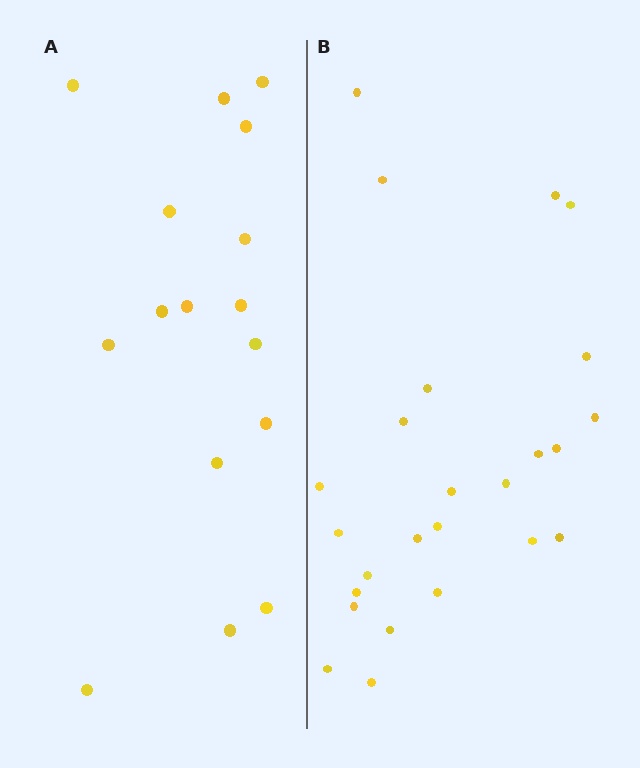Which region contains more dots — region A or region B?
Region B (the right region) has more dots.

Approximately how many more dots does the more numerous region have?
Region B has roughly 8 or so more dots than region A.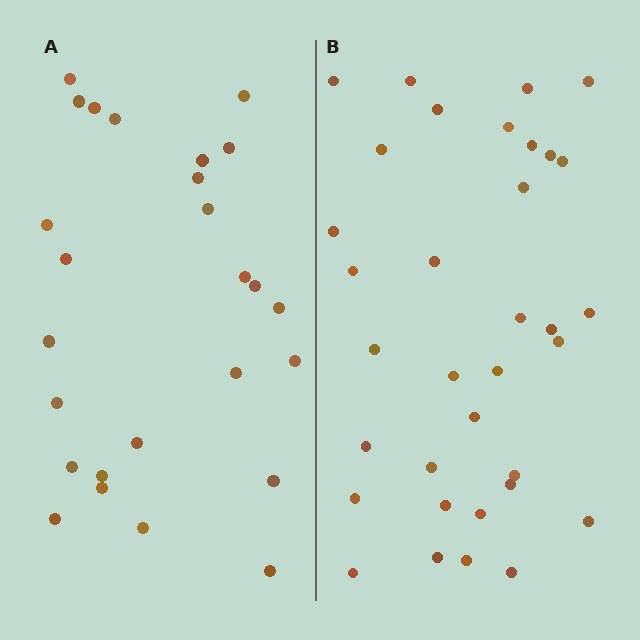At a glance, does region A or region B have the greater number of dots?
Region B (the right region) has more dots.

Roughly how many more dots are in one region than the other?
Region B has roughly 8 or so more dots than region A.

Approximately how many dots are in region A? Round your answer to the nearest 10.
About 30 dots. (The exact count is 26, which rounds to 30.)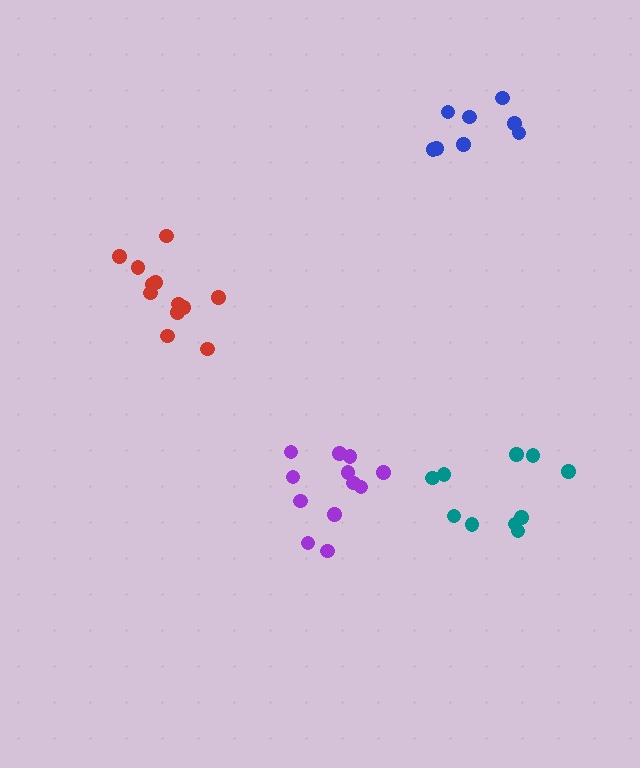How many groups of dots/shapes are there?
There are 4 groups.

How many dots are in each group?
Group 1: 12 dots, Group 2: 8 dots, Group 3: 10 dots, Group 4: 12 dots (42 total).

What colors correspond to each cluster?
The clusters are colored: purple, blue, teal, red.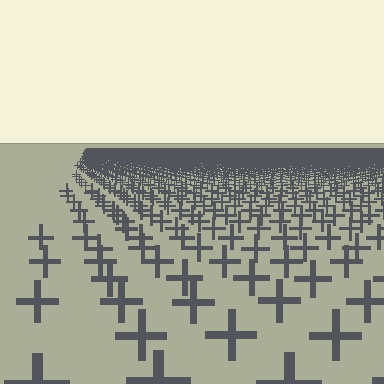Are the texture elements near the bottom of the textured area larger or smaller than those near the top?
Larger. Near the bottom, elements are closer to the viewer and appear at a bigger on-screen size.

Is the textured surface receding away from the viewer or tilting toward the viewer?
The surface is receding away from the viewer. Texture elements get smaller and denser toward the top.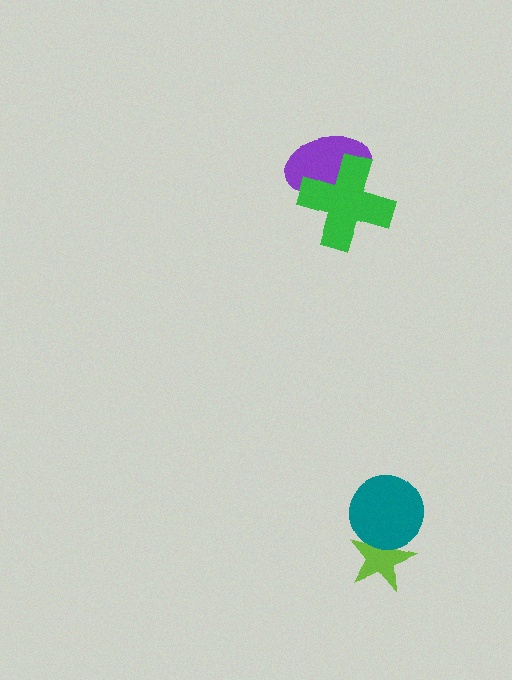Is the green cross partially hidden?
No, no other shape covers it.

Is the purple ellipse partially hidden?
Yes, it is partially covered by another shape.